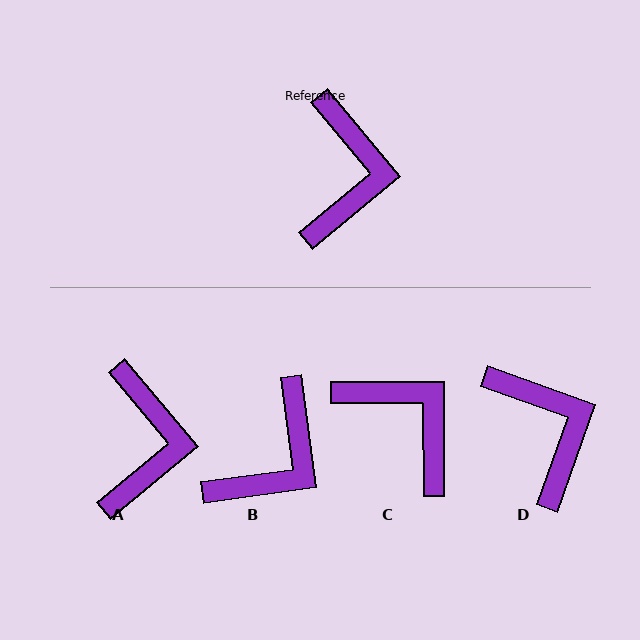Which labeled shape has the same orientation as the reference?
A.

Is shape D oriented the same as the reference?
No, it is off by about 31 degrees.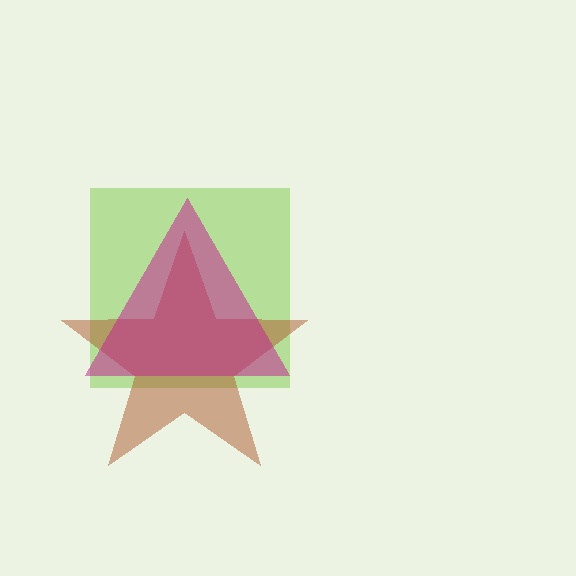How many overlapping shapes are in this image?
There are 3 overlapping shapes in the image.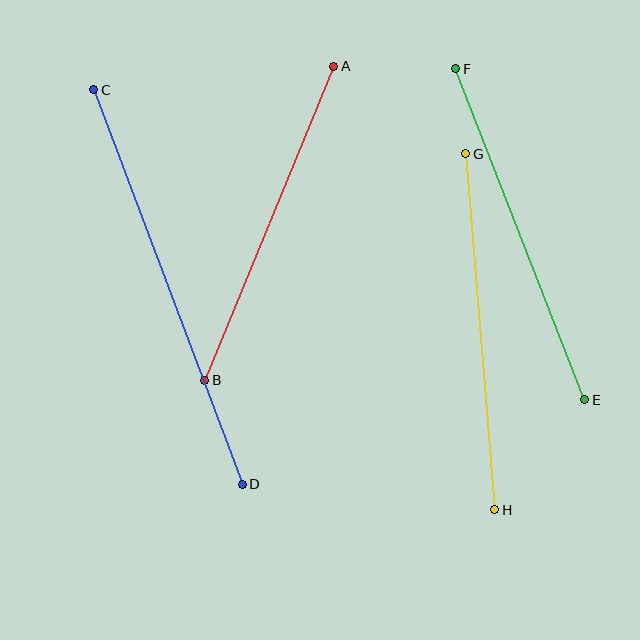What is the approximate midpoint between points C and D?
The midpoint is at approximately (168, 287) pixels.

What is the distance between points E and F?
The distance is approximately 356 pixels.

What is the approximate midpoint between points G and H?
The midpoint is at approximately (480, 332) pixels.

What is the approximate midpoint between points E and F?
The midpoint is at approximately (520, 234) pixels.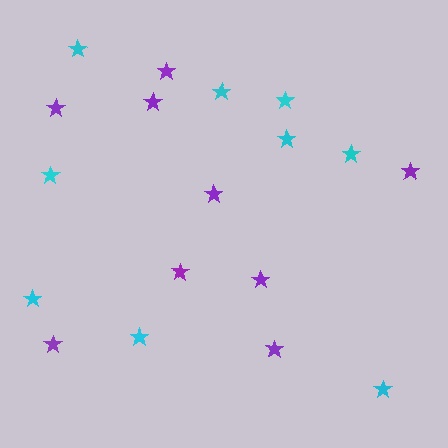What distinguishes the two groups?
There are 2 groups: one group of purple stars (9) and one group of cyan stars (9).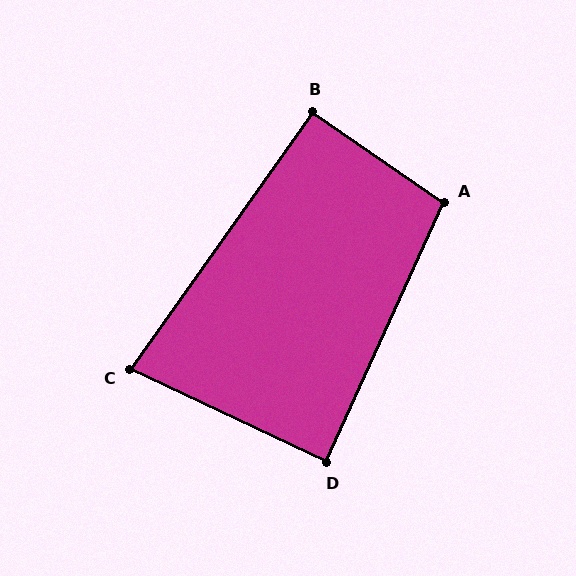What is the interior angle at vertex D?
Approximately 89 degrees (approximately right).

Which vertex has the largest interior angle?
A, at approximately 100 degrees.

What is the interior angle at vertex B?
Approximately 91 degrees (approximately right).